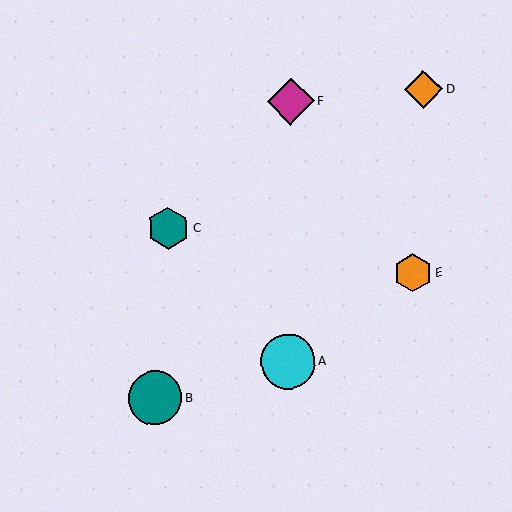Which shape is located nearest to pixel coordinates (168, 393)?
The teal circle (labeled B) at (155, 398) is nearest to that location.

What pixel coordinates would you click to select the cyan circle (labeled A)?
Click at (288, 361) to select the cyan circle A.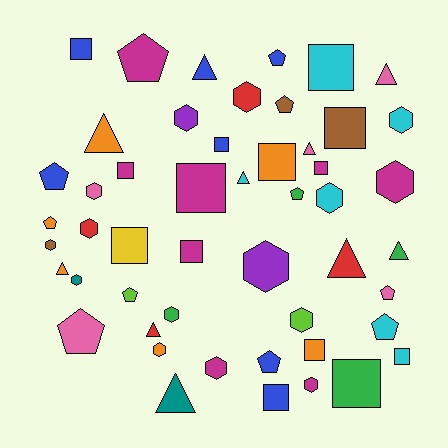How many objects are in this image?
There are 50 objects.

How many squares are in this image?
There are 14 squares.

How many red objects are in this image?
There are 4 red objects.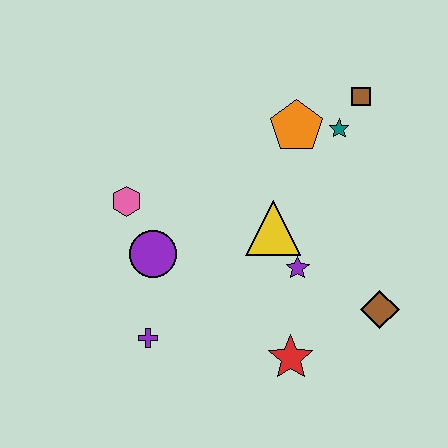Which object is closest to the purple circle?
The pink hexagon is closest to the purple circle.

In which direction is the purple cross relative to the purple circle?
The purple cross is below the purple circle.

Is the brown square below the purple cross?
No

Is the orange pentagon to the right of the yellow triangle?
Yes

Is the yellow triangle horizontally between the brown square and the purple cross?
Yes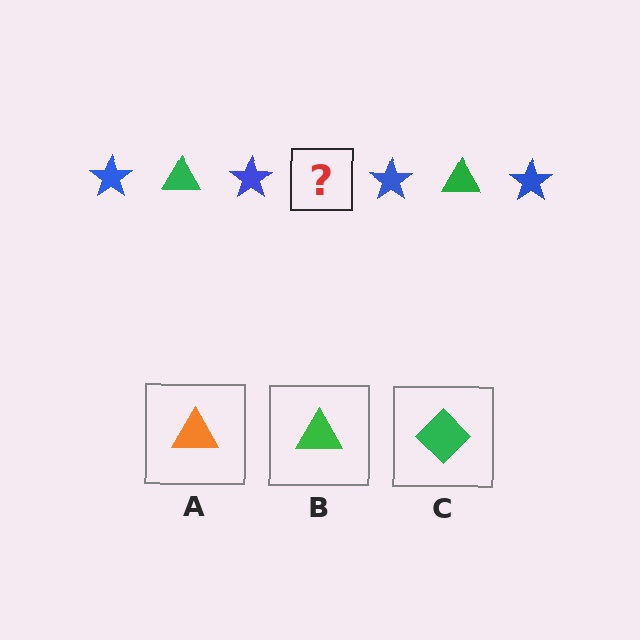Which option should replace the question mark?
Option B.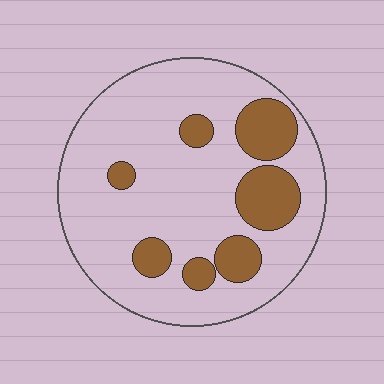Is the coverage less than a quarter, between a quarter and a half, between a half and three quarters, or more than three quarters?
Less than a quarter.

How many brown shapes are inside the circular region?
7.